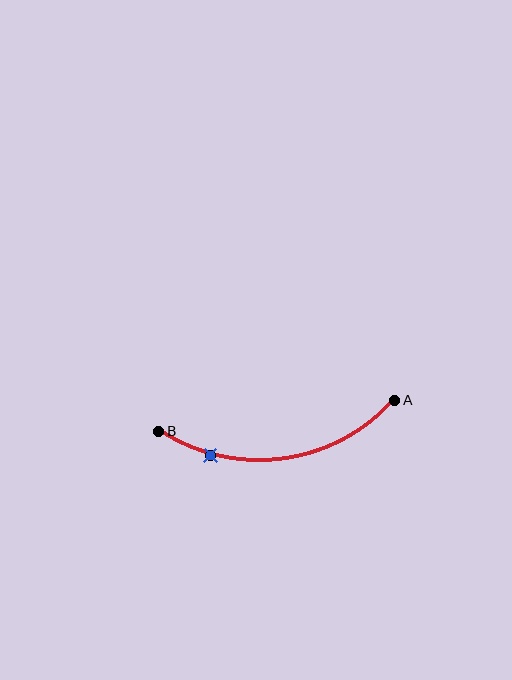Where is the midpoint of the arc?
The arc midpoint is the point on the curve farthest from the straight line joining A and B. It sits below that line.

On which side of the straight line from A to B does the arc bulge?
The arc bulges below the straight line connecting A and B.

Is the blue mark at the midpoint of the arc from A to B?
No. The blue mark lies on the arc but is closer to endpoint B. The arc midpoint would be at the point on the curve equidistant along the arc from both A and B.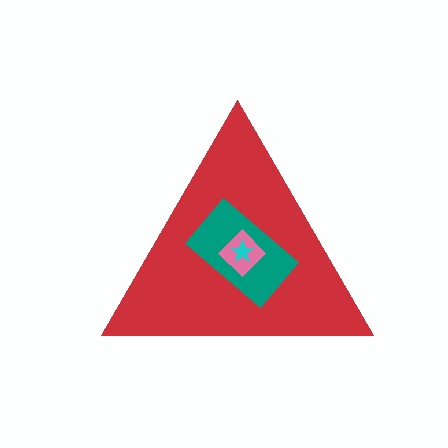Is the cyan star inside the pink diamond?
Yes.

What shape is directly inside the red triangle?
The teal rectangle.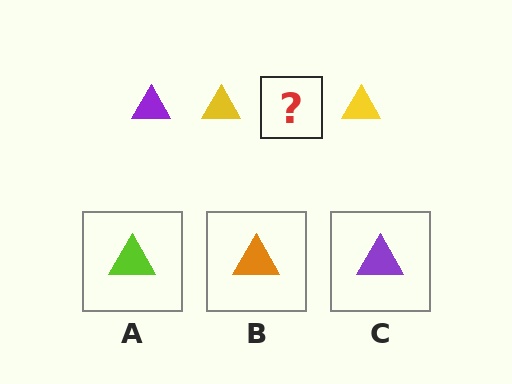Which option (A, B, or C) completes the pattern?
C.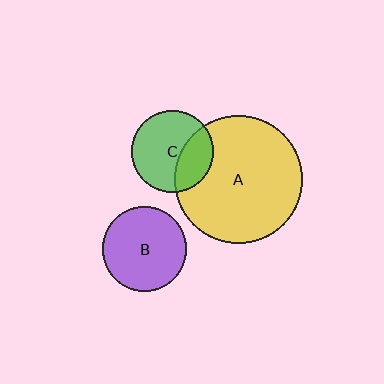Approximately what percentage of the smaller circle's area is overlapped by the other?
Approximately 30%.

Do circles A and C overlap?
Yes.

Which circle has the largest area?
Circle A (yellow).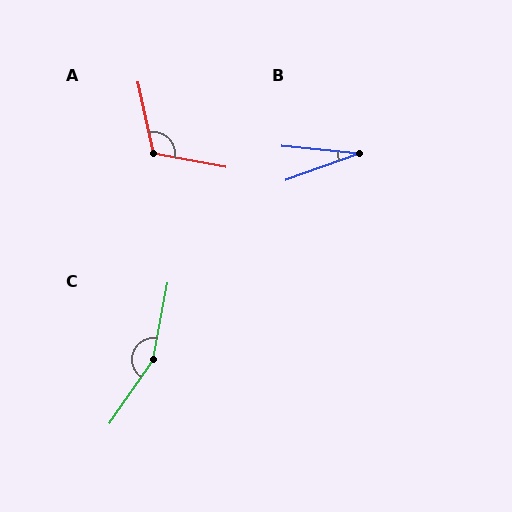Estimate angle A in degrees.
Approximately 113 degrees.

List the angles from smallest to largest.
B (25°), A (113°), C (156°).